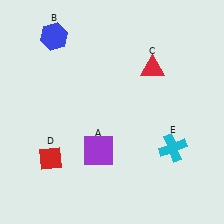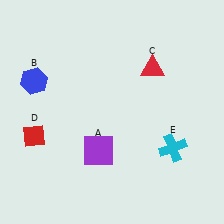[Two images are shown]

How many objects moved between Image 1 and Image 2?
2 objects moved between the two images.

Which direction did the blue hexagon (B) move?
The blue hexagon (B) moved down.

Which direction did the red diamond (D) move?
The red diamond (D) moved up.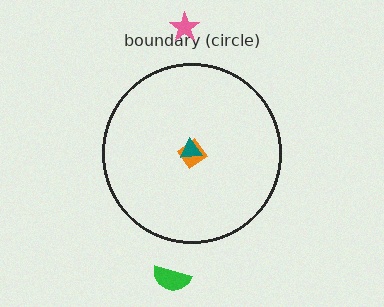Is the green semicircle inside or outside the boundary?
Outside.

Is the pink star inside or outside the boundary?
Outside.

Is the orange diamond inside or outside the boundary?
Inside.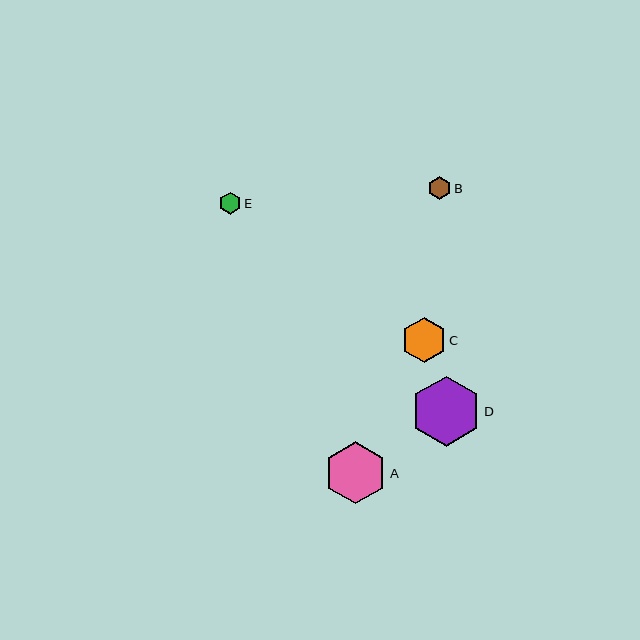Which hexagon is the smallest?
Hexagon E is the smallest with a size of approximately 22 pixels.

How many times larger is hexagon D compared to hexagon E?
Hexagon D is approximately 3.2 times the size of hexagon E.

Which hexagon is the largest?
Hexagon D is the largest with a size of approximately 70 pixels.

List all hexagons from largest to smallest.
From largest to smallest: D, A, C, B, E.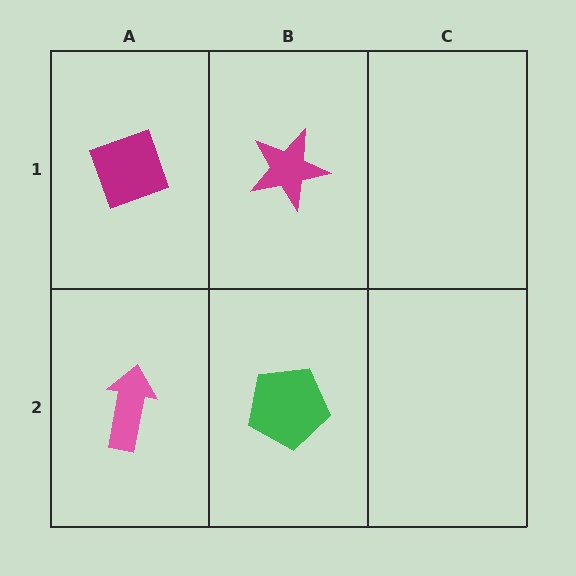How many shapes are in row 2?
2 shapes.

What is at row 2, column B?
A green pentagon.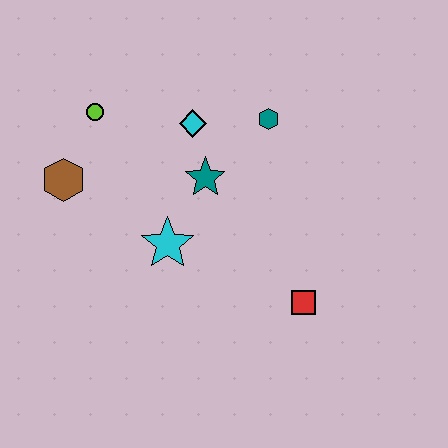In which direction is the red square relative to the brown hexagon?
The red square is to the right of the brown hexagon.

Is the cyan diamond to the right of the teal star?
No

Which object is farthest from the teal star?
The red square is farthest from the teal star.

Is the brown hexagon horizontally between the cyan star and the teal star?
No